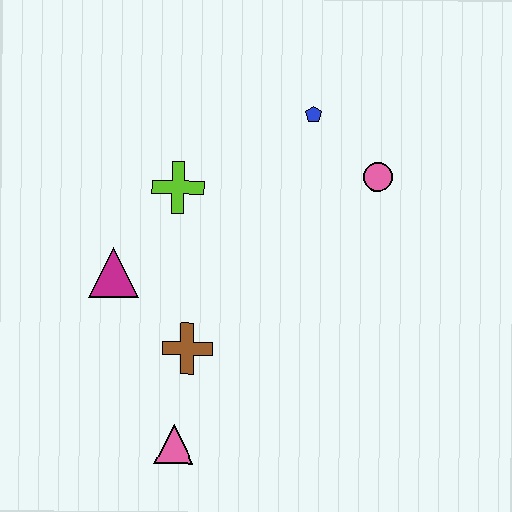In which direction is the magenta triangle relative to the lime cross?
The magenta triangle is below the lime cross.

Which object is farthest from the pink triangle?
The blue pentagon is farthest from the pink triangle.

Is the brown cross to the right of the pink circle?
No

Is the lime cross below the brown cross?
No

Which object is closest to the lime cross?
The magenta triangle is closest to the lime cross.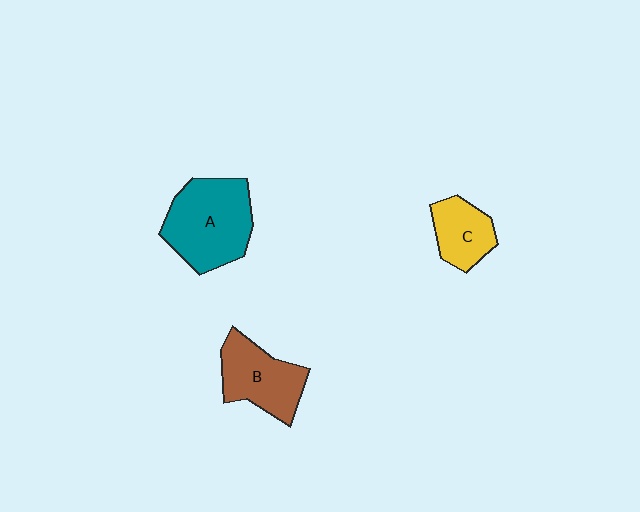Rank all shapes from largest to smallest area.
From largest to smallest: A (teal), B (brown), C (yellow).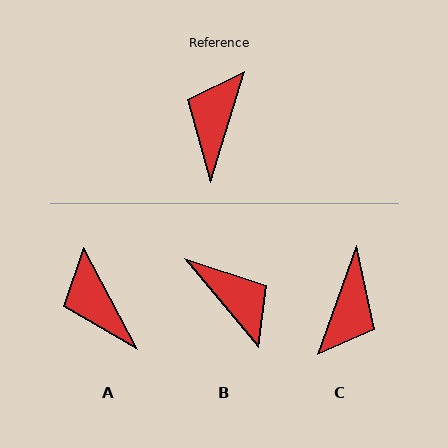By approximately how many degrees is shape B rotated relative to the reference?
Approximately 124 degrees clockwise.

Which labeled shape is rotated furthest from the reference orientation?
C, about 177 degrees away.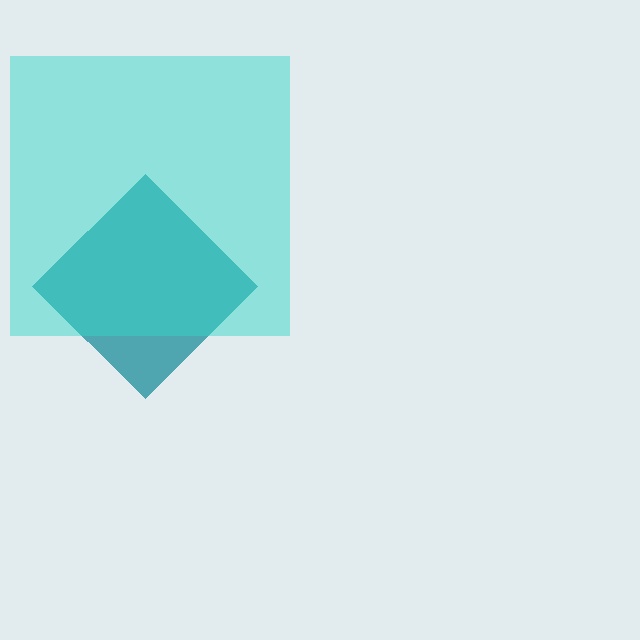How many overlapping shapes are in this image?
There are 2 overlapping shapes in the image.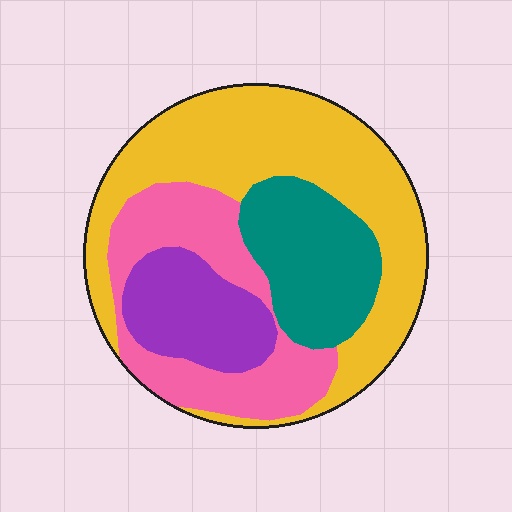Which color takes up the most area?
Yellow, at roughly 45%.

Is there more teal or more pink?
Pink.